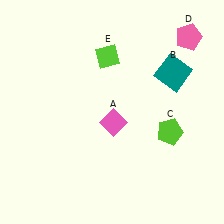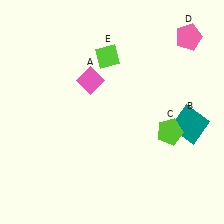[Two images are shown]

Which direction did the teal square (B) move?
The teal square (B) moved down.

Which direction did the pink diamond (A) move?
The pink diamond (A) moved up.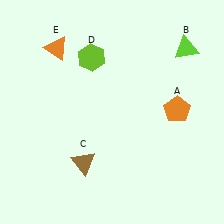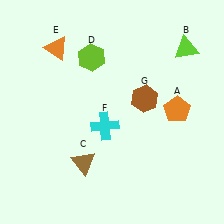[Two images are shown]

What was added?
A cyan cross (F), a brown hexagon (G) were added in Image 2.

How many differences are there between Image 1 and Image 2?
There are 2 differences between the two images.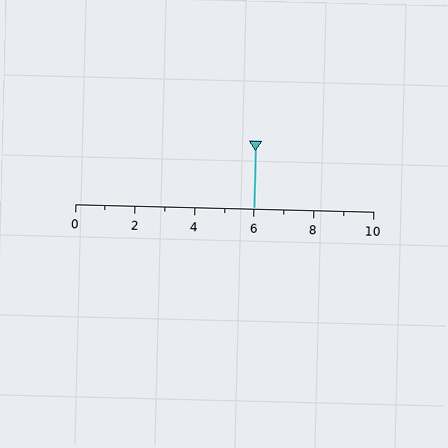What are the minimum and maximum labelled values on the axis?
The axis runs from 0 to 10.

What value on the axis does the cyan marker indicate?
The marker indicates approximately 6.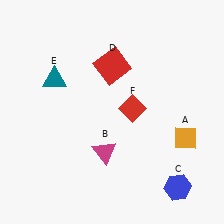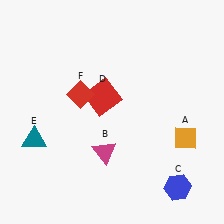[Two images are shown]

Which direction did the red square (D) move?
The red square (D) moved down.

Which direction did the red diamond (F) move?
The red diamond (F) moved left.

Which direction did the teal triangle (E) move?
The teal triangle (E) moved down.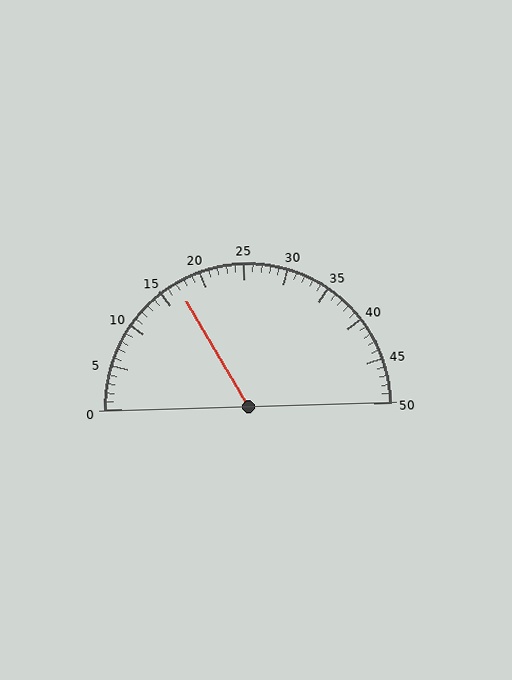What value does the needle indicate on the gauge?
The needle indicates approximately 17.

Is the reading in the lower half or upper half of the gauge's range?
The reading is in the lower half of the range (0 to 50).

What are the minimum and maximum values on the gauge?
The gauge ranges from 0 to 50.